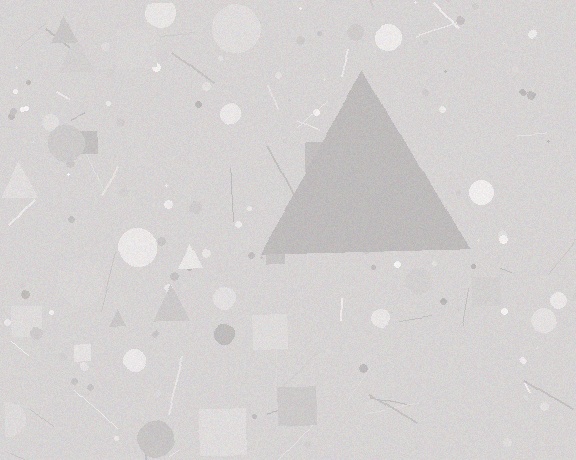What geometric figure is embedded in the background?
A triangle is embedded in the background.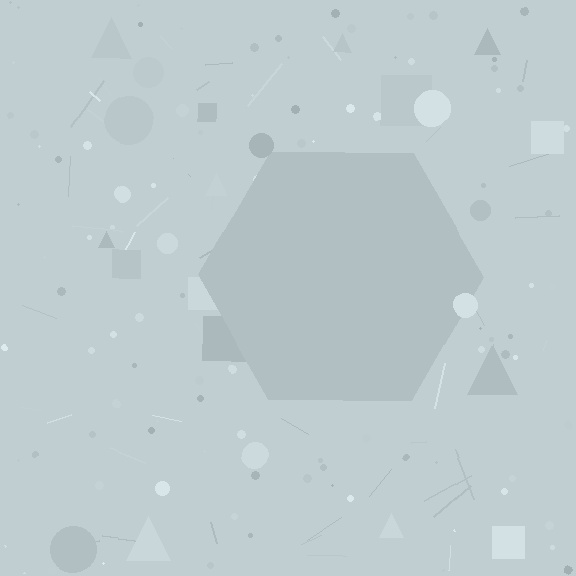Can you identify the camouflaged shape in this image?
The camouflaged shape is a hexagon.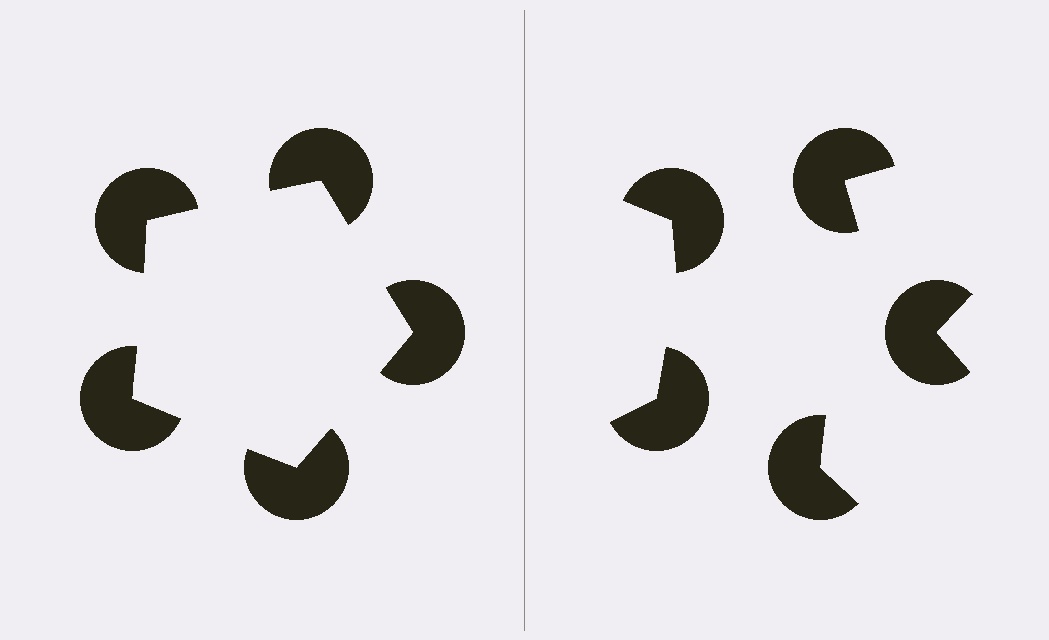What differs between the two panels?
The pac-man discs are positioned identically on both sides; only the wedge orientations differ. On the left they align to a pentagon; on the right they are misaligned.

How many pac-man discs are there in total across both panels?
10 — 5 on each side.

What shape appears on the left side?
An illusory pentagon.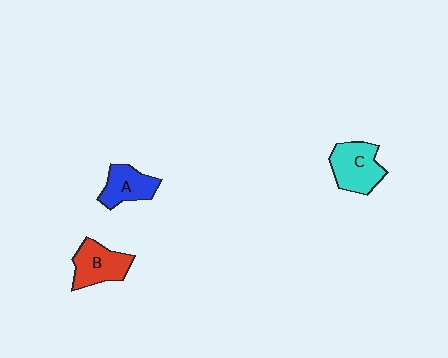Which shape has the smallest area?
Shape A (blue).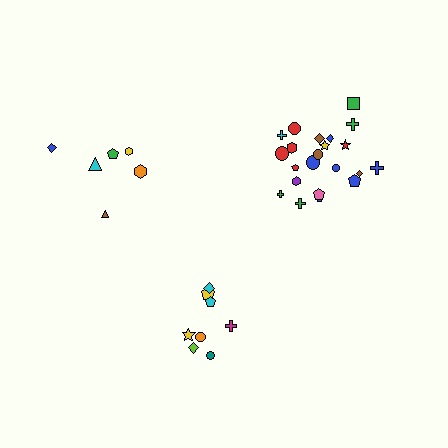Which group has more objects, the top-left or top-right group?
The top-right group.